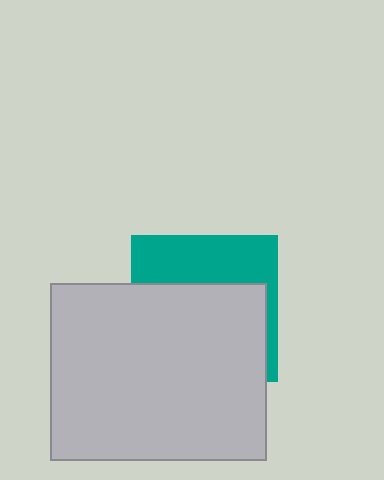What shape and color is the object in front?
The object in front is a light gray rectangle.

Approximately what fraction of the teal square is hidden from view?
Roughly 63% of the teal square is hidden behind the light gray rectangle.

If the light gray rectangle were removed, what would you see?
You would see the complete teal square.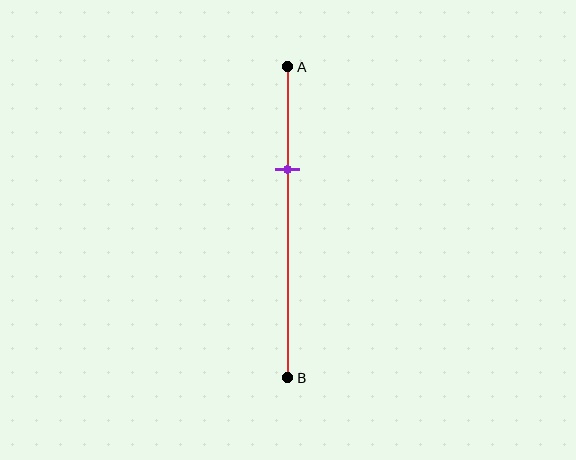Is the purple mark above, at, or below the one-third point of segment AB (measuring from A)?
The purple mark is approximately at the one-third point of segment AB.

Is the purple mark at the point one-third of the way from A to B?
Yes, the mark is approximately at the one-third point.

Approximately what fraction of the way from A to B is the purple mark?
The purple mark is approximately 35% of the way from A to B.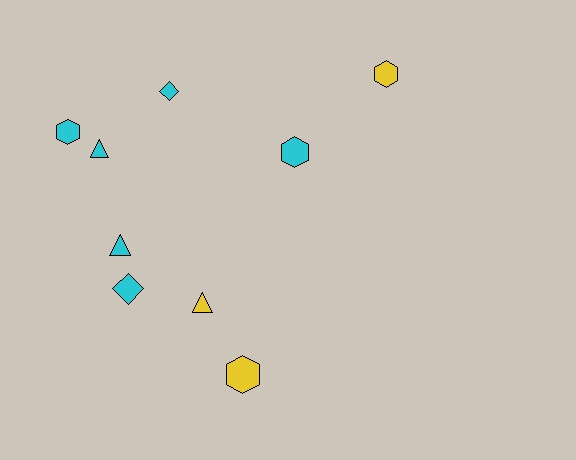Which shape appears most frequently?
Hexagon, with 4 objects.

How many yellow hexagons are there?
There are 2 yellow hexagons.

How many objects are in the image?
There are 9 objects.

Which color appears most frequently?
Cyan, with 6 objects.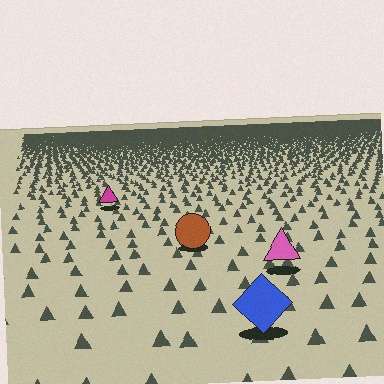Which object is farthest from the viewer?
The magenta triangle is farthest from the viewer. It appears smaller and the ground texture around it is denser.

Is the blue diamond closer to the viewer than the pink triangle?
Yes. The blue diamond is closer — you can tell from the texture gradient: the ground texture is coarser near it.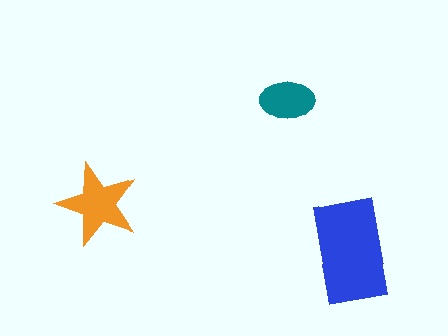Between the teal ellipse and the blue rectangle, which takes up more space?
The blue rectangle.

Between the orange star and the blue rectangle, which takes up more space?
The blue rectangle.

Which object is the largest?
The blue rectangle.